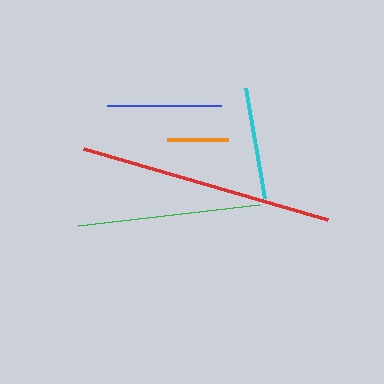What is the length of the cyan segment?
The cyan segment is approximately 111 pixels long.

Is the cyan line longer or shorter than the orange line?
The cyan line is longer than the orange line.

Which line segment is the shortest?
The orange line is the shortest at approximately 61 pixels.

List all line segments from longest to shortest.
From longest to shortest: red, green, blue, cyan, orange.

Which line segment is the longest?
The red line is the longest at approximately 255 pixels.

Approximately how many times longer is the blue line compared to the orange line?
The blue line is approximately 1.9 times the length of the orange line.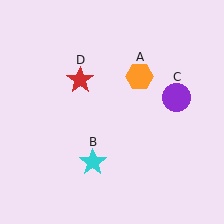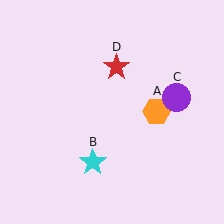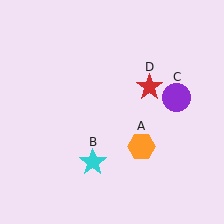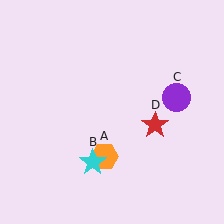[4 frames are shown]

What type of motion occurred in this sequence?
The orange hexagon (object A), red star (object D) rotated clockwise around the center of the scene.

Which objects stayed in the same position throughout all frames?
Cyan star (object B) and purple circle (object C) remained stationary.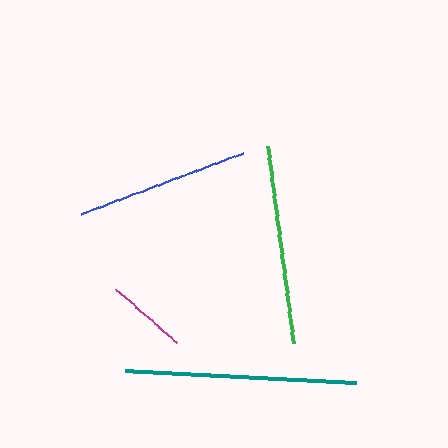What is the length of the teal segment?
The teal segment is approximately 231 pixels long.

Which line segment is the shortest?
The magenta line is the shortest at approximately 81 pixels.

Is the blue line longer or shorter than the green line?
The green line is longer than the blue line.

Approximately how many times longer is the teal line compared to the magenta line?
The teal line is approximately 2.9 times the length of the magenta line.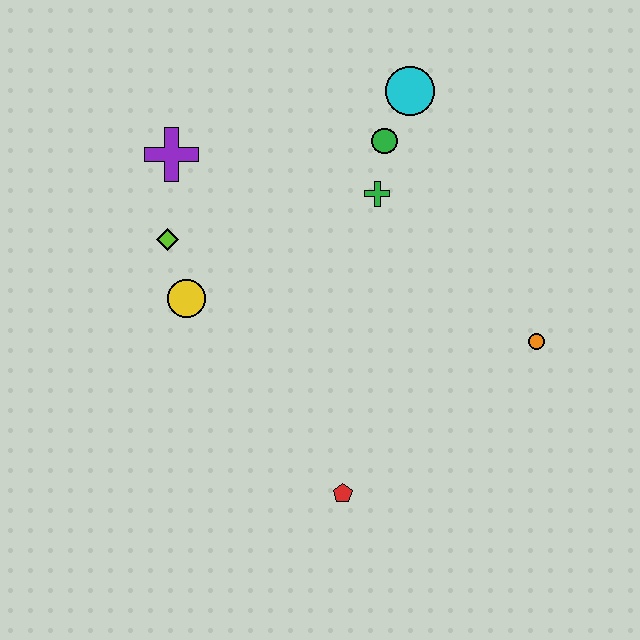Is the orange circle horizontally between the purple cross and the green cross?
No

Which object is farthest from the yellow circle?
The orange circle is farthest from the yellow circle.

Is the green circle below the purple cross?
No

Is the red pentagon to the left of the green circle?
Yes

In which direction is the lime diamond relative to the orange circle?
The lime diamond is to the left of the orange circle.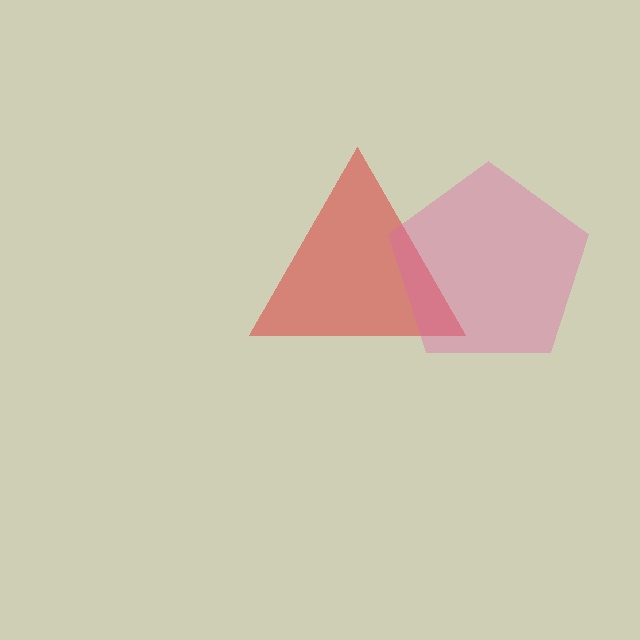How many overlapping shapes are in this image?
There are 2 overlapping shapes in the image.